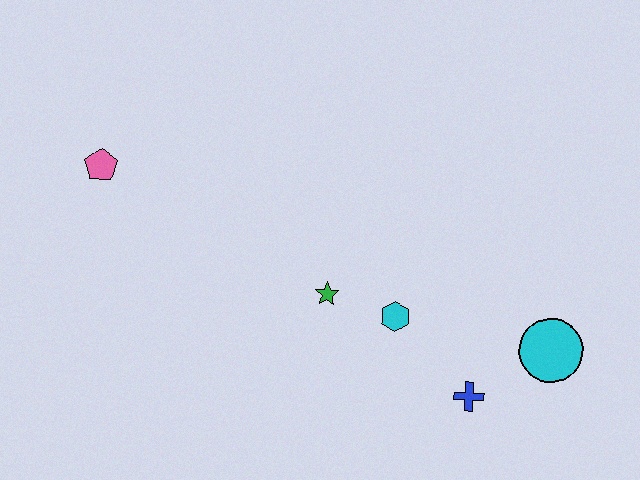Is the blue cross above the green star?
No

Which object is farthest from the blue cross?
The pink pentagon is farthest from the blue cross.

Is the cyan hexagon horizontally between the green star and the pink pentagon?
No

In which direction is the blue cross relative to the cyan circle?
The blue cross is to the left of the cyan circle.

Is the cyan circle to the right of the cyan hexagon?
Yes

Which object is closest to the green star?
The cyan hexagon is closest to the green star.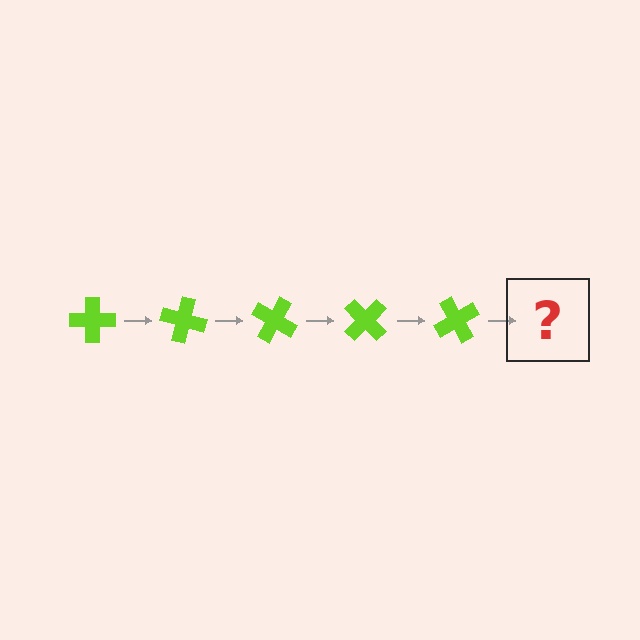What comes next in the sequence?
The next element should be a lime cross rotated 75 degrees.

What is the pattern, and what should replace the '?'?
The pattern is that the cross rotates 15 degrees each step. The '?' should be a lime cross rotated 75 degrees.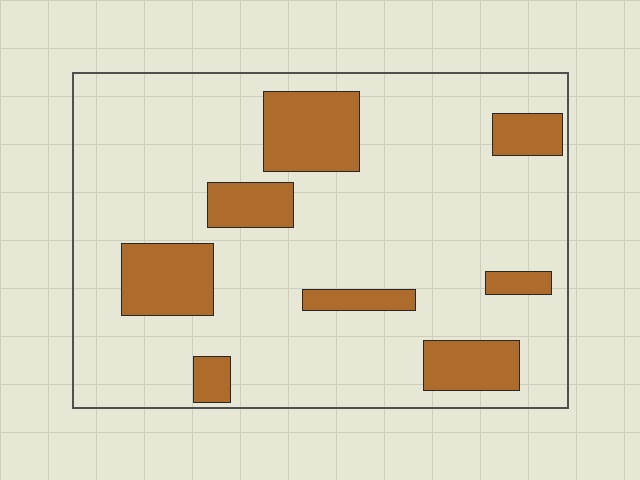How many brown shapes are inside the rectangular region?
8.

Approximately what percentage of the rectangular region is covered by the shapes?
Approximately 20%.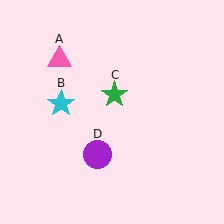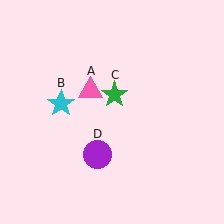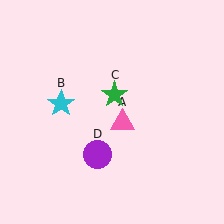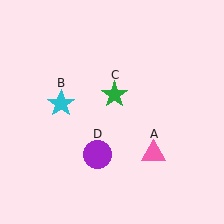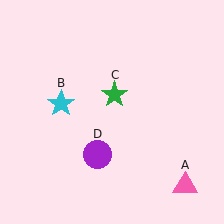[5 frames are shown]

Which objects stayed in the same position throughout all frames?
Cyan star (object B) and green star (object C) and purple circle (object D) remained stationary.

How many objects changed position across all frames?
1 object changed position: pink triangle (object A).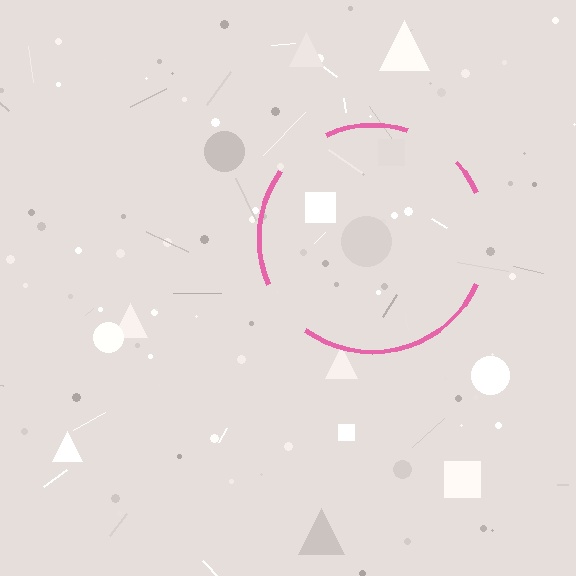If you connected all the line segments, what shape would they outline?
They would outline a circle.